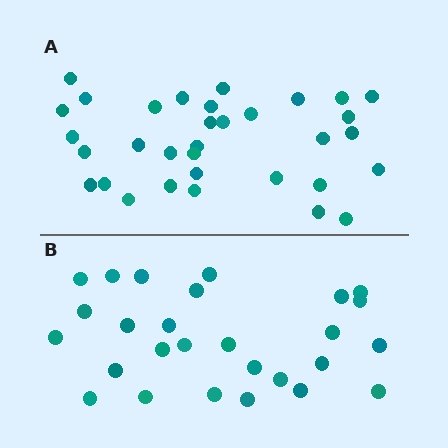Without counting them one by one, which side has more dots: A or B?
Region A (the top region) has more dots.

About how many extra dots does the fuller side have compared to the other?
Region A has about 6 more dots than region B.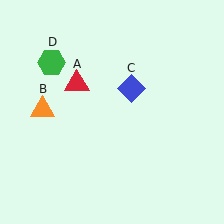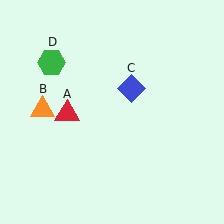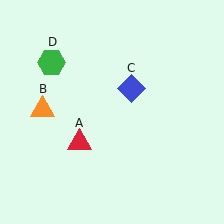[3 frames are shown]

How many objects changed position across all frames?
1 object changed position: red triangle (object A).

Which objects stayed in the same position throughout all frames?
Orange triangle (object B) and blue diamond (object C) and green hexagon (object D) remained stationary.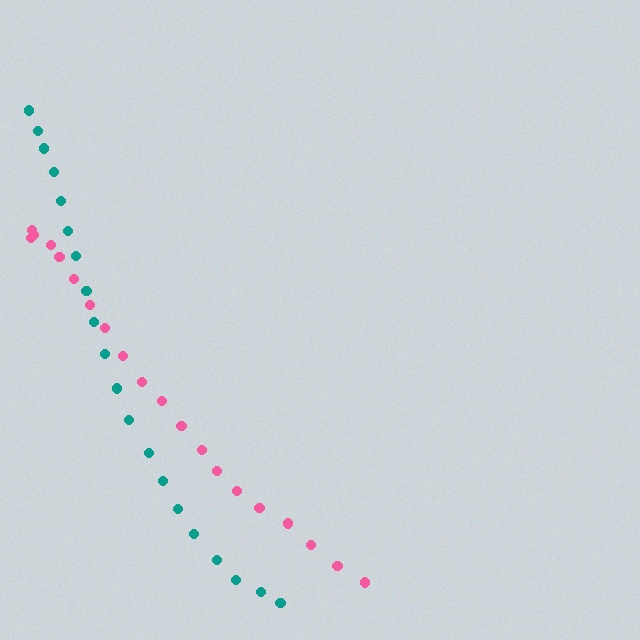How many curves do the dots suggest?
There are 2 distinct paths.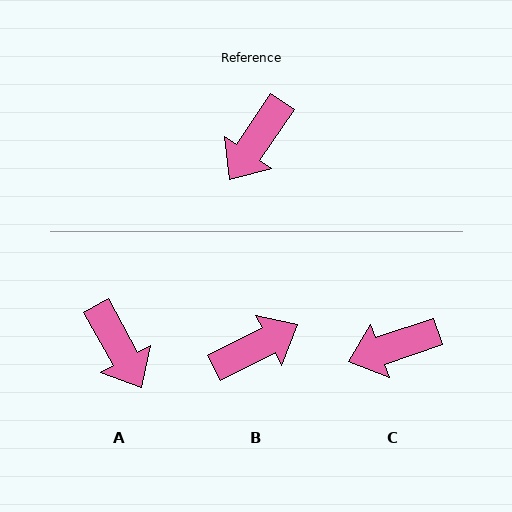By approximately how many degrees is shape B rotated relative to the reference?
Approximately 152 degrees counter-clockwise.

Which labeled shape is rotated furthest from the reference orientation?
B, about 152 degrees away.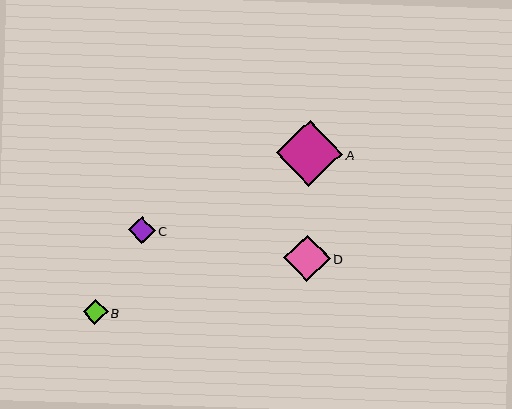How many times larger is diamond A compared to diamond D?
Diamond A is approximately 1.4 times the size of diamond D.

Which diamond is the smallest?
Diamond B is the smallest with a size of approximately 25 pixels.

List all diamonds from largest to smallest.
From largest to smallest: A, D, C, B.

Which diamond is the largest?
Diamond A is the largest with a size of approximately 66 pixels.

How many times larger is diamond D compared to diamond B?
Diamond D is approximately 1.8 times the size of diamond B.